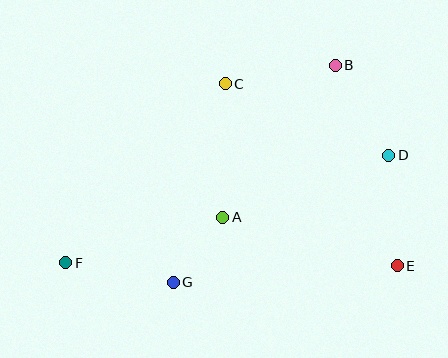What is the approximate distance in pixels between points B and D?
The distance between B and D is approximately 105 pixels.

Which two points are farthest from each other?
Points D and F are farthest from each other.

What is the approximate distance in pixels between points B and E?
The distance between B and E is approximately 210 pixels.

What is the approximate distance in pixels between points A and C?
The distance between A and C is approximately 133 pixels.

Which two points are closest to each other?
Points A and G are closest to each other.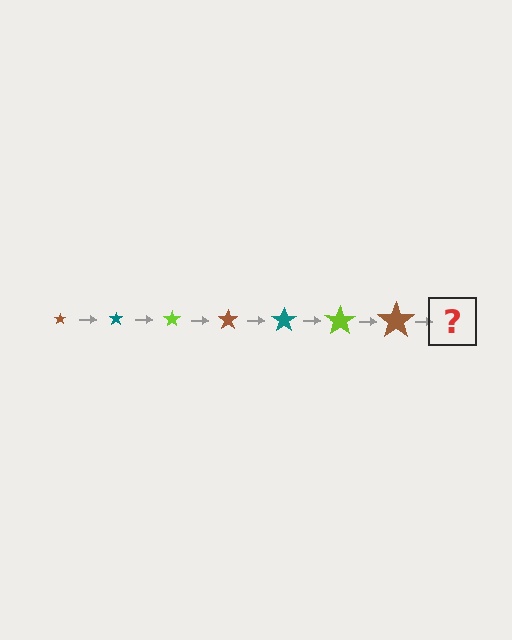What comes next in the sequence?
The next element should be a teal star, larger than the previous one.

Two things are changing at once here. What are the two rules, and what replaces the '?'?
The two rules are that the star grows larger each step and the color cycles through brown, teal, and lime. The '?' should be a teal star, larger than the previous one.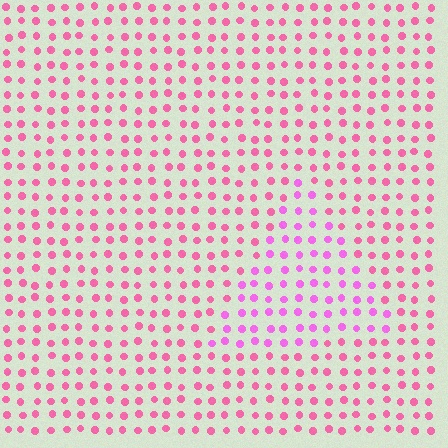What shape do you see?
I see a triangle.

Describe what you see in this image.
The image is filled with small pink elements in a uniform arrangement. A triangle-shaped region is visible where the elements are tinted to a slightly different hue, forming a subtle color boundary.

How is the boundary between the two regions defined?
The boundary is defined purely by a slight shift in hue (about 28 degrees). Spacing, size, and orientation are identical on both sides.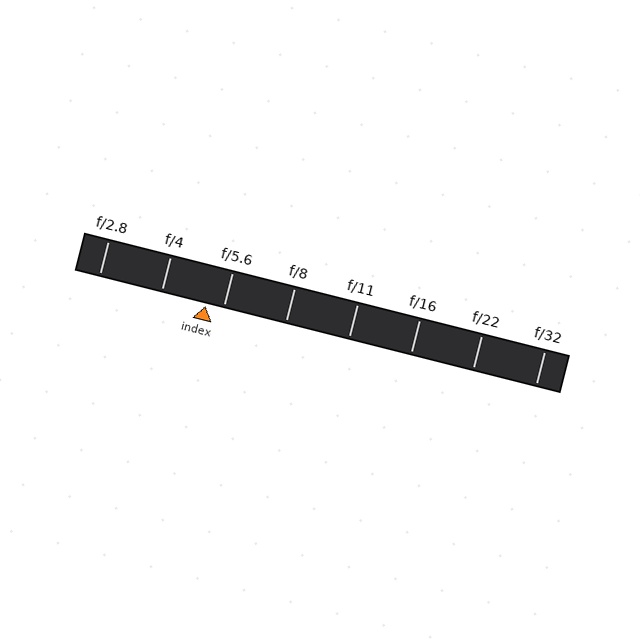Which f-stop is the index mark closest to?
The index mark is closest to f/5.6.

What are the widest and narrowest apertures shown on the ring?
The widest aperture shown is f/2.8 and the narrowest is f/32.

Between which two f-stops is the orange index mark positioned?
The index mark is between f/4 and f/5.6.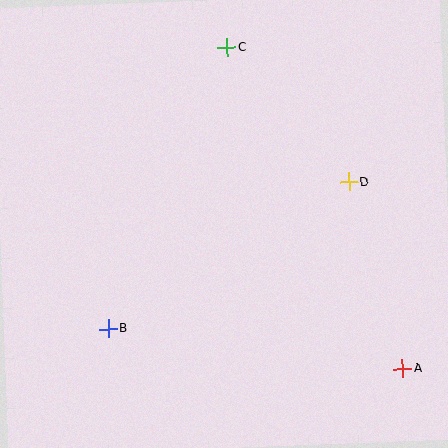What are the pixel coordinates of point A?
Point A is at (402, 368).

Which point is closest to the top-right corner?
Point D is closest to the top-right corner.